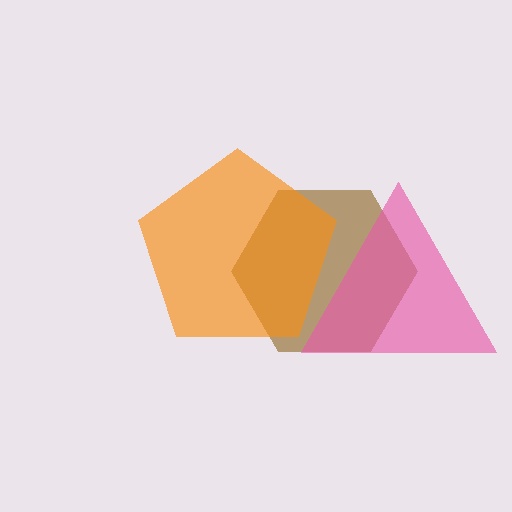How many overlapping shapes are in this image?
There are 3 overlapping shapes in the image.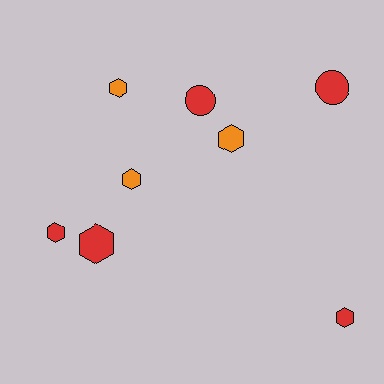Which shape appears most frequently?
Hexagon, with 6 objects.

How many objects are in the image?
There are 8 objects.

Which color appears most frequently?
Red, with 5 objects.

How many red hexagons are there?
There are 3 red hexagons.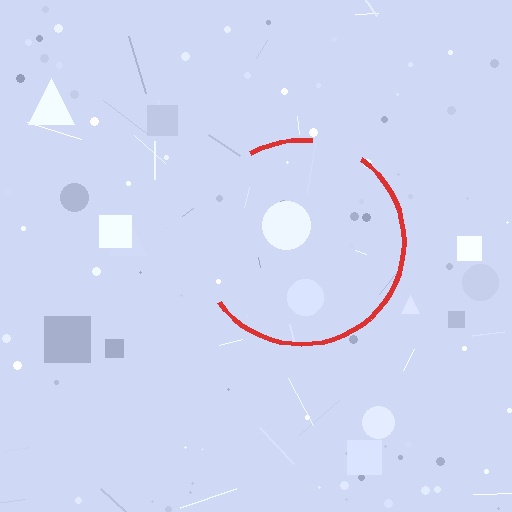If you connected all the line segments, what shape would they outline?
They would outline a circle.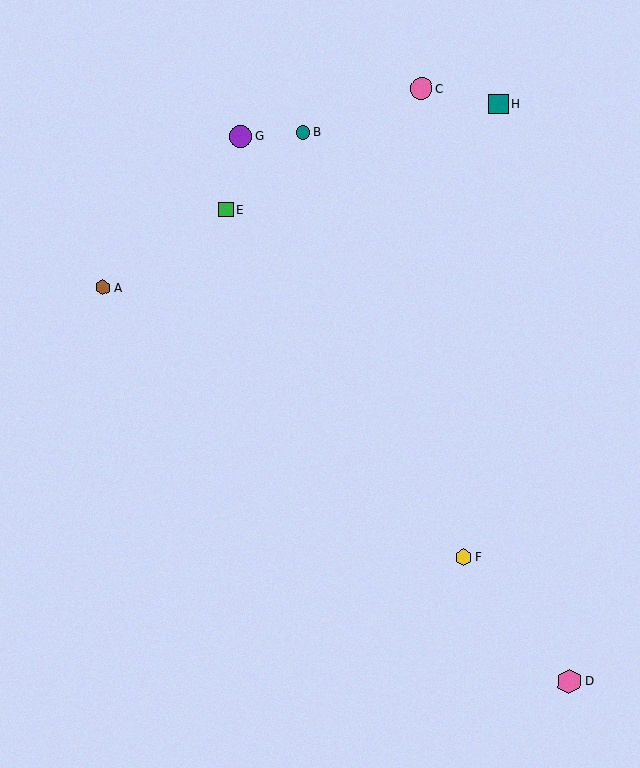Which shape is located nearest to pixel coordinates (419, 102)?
The pink circle (labeled C) at (422, 89) is nearest to that location.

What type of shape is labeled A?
Shape A is a brown hexagon.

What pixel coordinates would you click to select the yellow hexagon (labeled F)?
Click at (464, 557) to select the yellow hexagon F.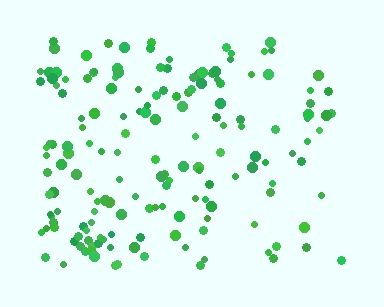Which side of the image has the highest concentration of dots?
The left.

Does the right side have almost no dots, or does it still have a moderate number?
Still a moderate number, just noticeably fewer than the left.